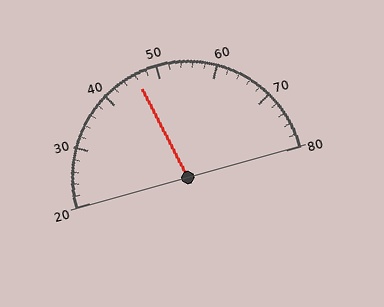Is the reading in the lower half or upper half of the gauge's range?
The reading is in the lower half of the range (20 to 80).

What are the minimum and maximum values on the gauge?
The gauge ranges from 20 to 80.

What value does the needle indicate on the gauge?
The needle indicates approximately 46.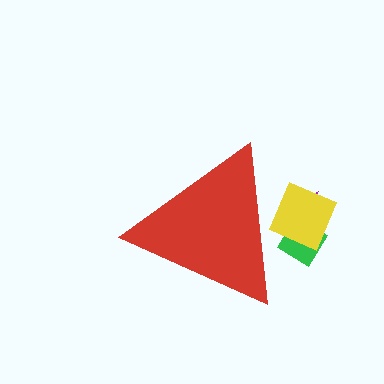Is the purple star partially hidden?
Yes, the purple star is partially hidden behind the red triangle.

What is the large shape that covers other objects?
A red triangle.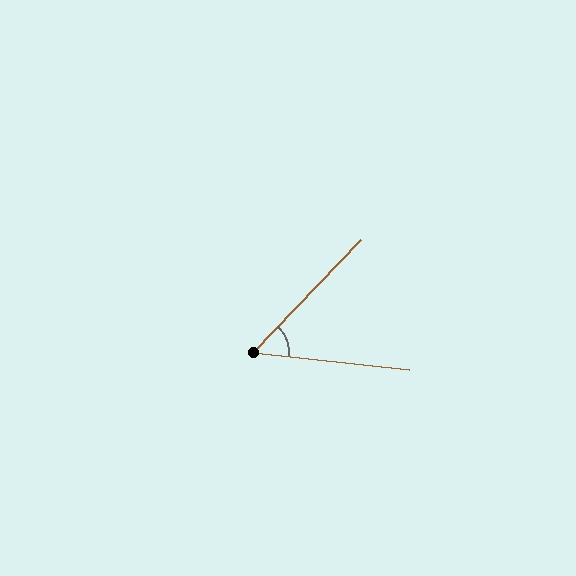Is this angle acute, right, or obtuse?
It is acute.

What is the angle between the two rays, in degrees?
Approximately 53 degrees.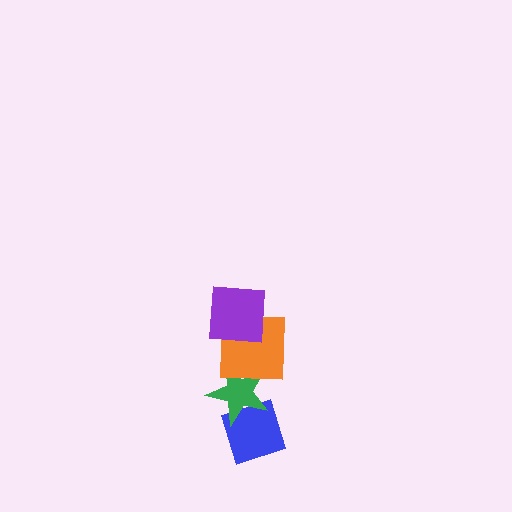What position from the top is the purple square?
The purple square is 1st from the top.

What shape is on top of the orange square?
The purple square is on top of the orange square.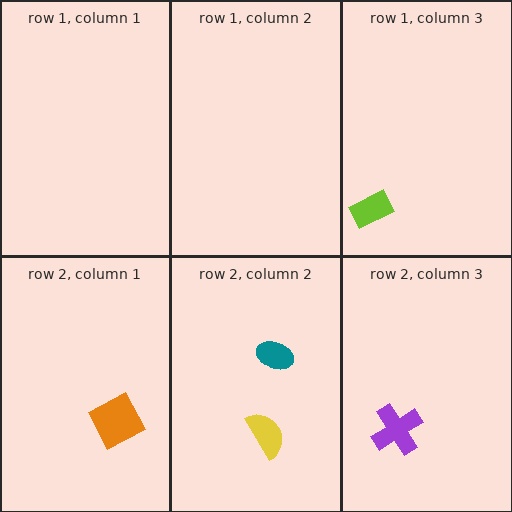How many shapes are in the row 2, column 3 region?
1.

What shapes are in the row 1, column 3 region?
The lime rectangle.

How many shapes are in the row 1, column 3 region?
1.